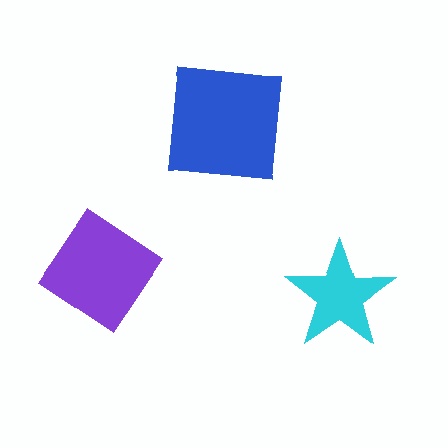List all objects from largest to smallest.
The blue square, the purple diamond, the cyan star.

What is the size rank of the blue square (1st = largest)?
1st.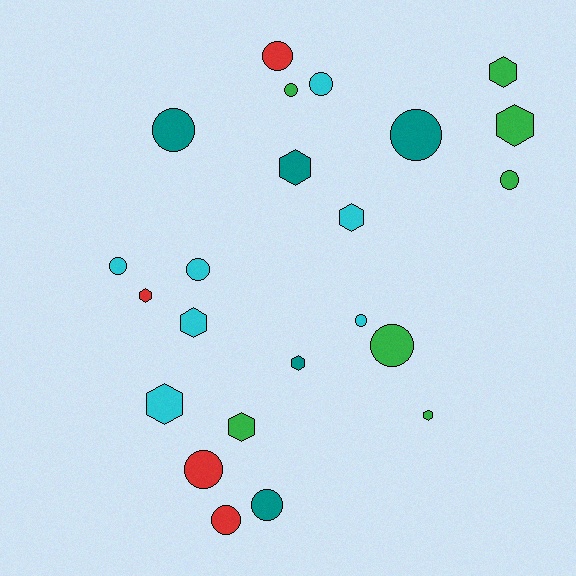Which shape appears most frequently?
Circle, with 13 objects.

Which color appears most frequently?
Cyan, with 7 objects.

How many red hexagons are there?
There is 1 red hexagon.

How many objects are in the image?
There are 23 objects.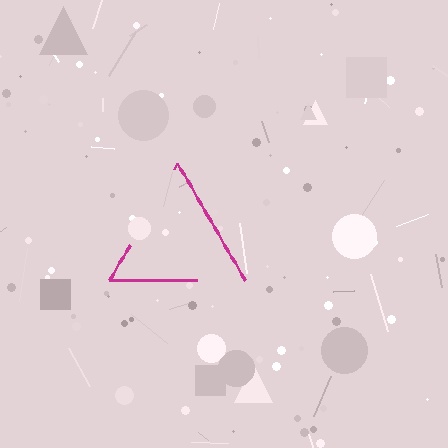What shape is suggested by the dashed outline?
The dashed outline suggests a triangle.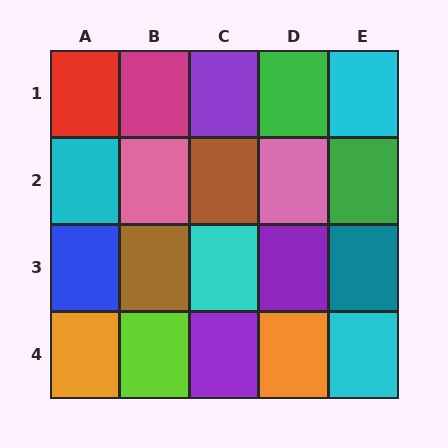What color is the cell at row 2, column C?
Brown.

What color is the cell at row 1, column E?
Cyan.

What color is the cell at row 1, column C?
Purple.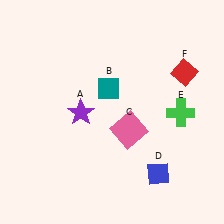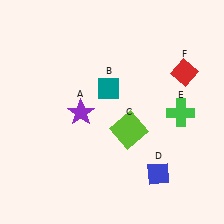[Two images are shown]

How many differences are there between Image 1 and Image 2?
There is 1 difference between the two images.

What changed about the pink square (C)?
In Image 1, C is pink. In Image 2, it changed to lime.